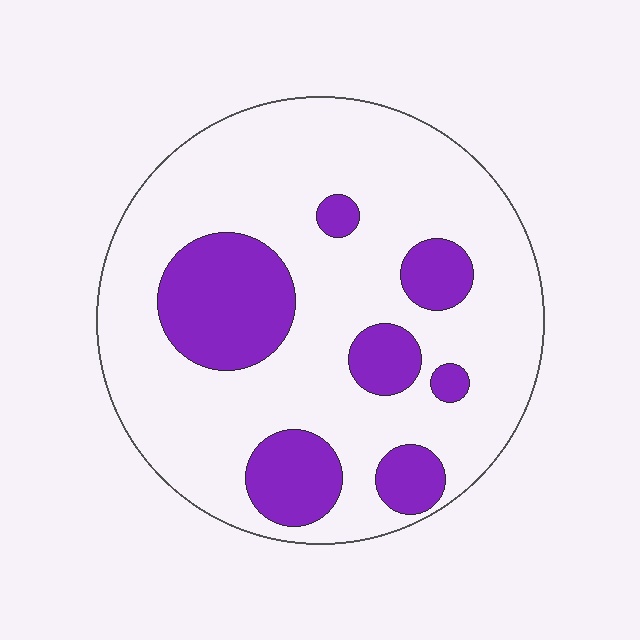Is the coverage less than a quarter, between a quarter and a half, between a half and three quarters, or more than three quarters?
Less than a quarter.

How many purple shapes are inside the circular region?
7.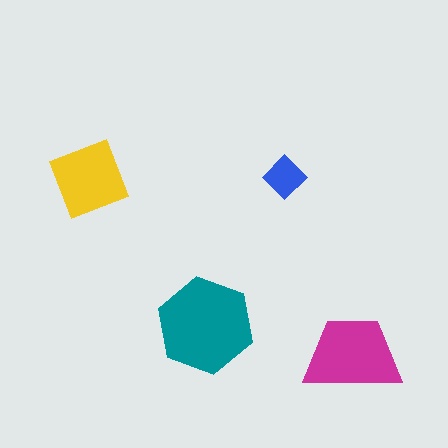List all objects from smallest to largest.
The blue diamond, the yellow square, the magenta trapezoid, the teal hexagon.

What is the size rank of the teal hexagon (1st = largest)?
1st.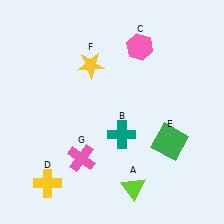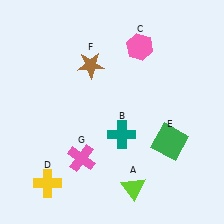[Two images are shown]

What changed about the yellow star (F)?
In Image 1, F is yellow. In Image 2, it changed to brown.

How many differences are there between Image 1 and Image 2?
There is 1 difference between the two images.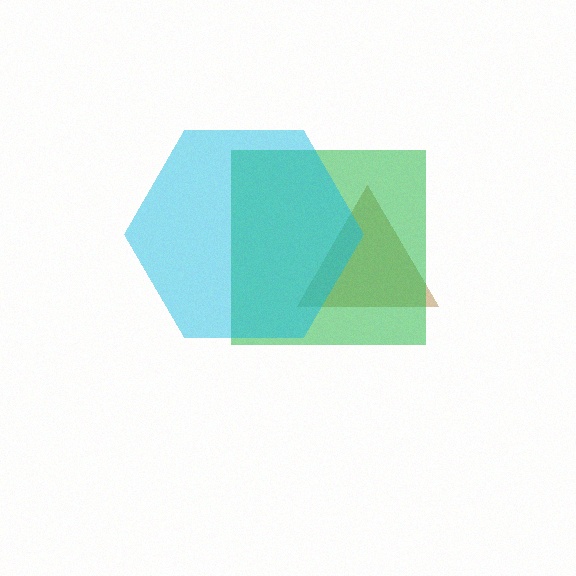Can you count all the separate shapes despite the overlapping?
Yes, there are 3 separate shapes.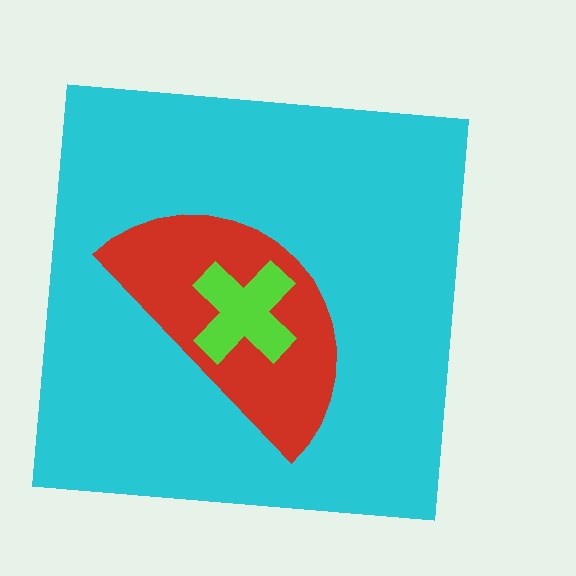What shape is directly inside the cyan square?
The red semicircle.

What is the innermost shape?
The lime cross.